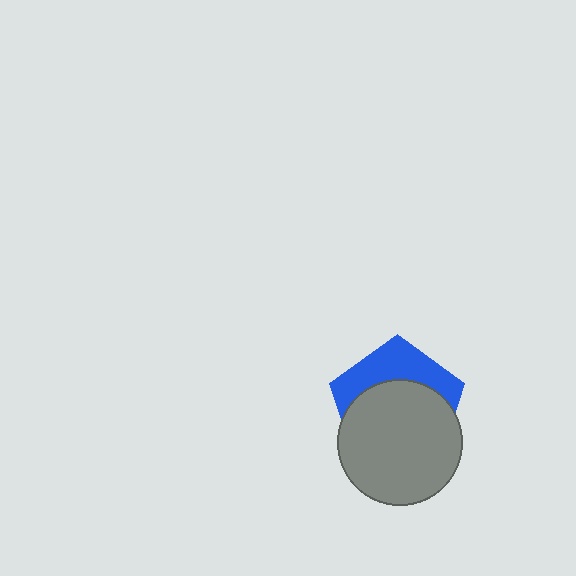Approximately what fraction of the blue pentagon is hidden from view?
Roughly 64% of the blue pentagon is hidden behind the gray circle.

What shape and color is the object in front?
The object in front is a gray circle.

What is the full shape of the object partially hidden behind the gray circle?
The partially hidden object is a blue pentagon.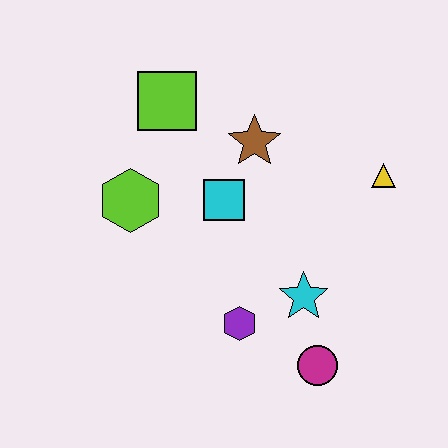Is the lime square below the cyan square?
No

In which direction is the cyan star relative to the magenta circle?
The cyan star is above the magenta circle.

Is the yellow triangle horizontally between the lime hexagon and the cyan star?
No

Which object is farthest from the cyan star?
The lime square is farthest from the cyan star.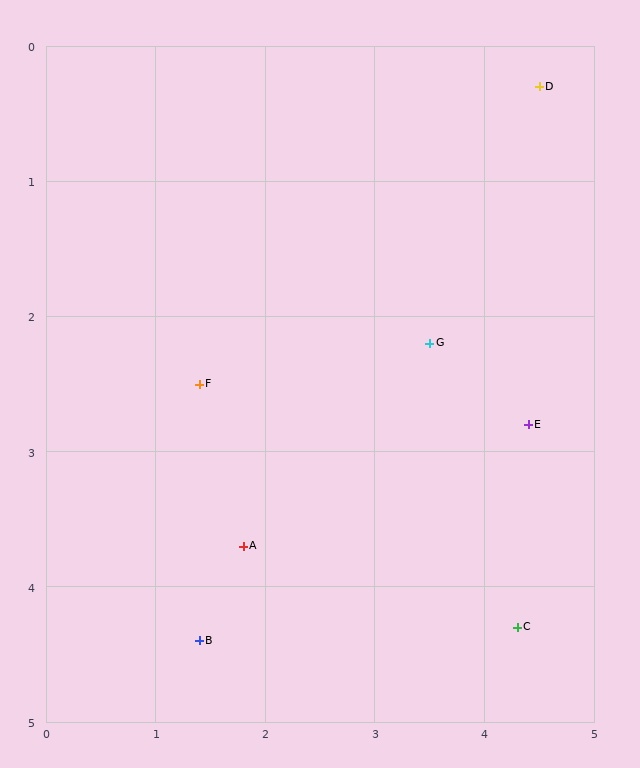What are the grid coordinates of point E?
Point E is at approximately (4.4, 2.8).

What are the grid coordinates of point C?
Point C is at approximately (4.3, 4.3).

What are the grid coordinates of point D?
Point D is at approximately (4.5, 0.3).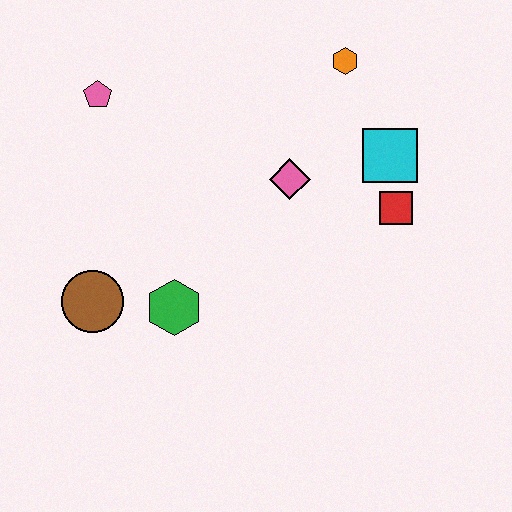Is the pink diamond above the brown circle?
Yes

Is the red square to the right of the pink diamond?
Yes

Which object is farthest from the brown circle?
The orange hexagon is farthest from the brown circle.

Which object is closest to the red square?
The cyan square is closest to the red square.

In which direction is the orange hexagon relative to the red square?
The orange hexagon is above the red square.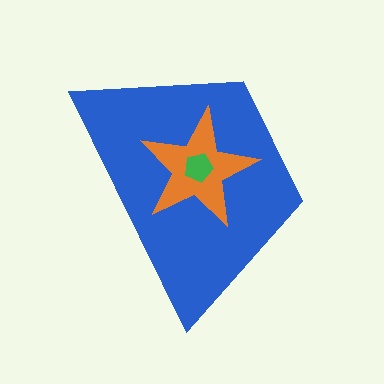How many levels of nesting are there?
3.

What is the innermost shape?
The green pentagon.